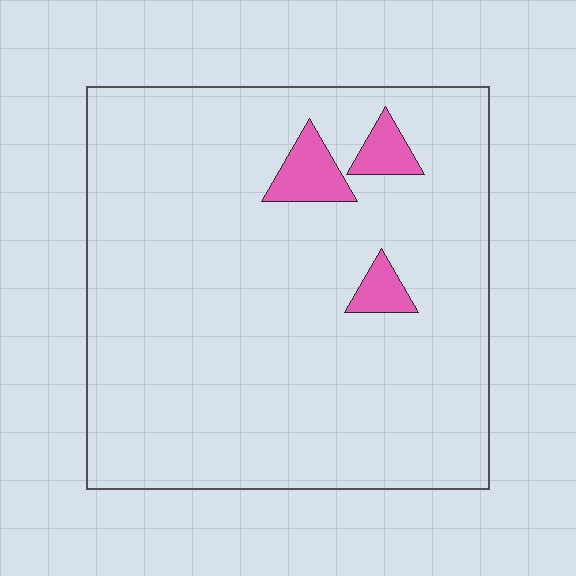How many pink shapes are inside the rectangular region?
3.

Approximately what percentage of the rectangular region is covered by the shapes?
Approximately 5%.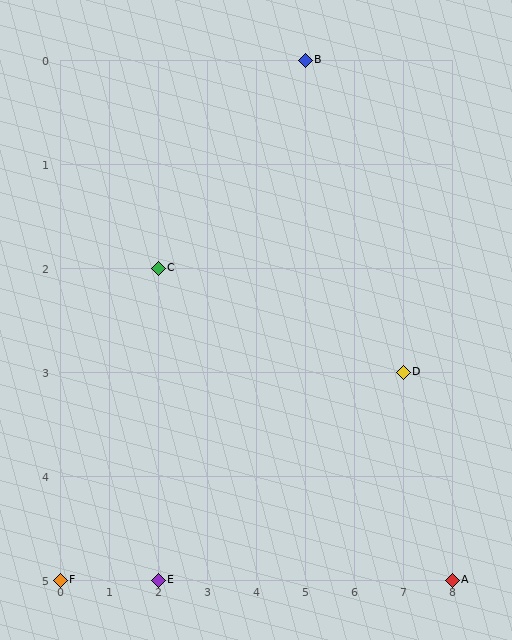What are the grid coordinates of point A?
Point A is at grid coordinates (8, 5).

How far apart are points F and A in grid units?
Points F and A are 8 columns apart.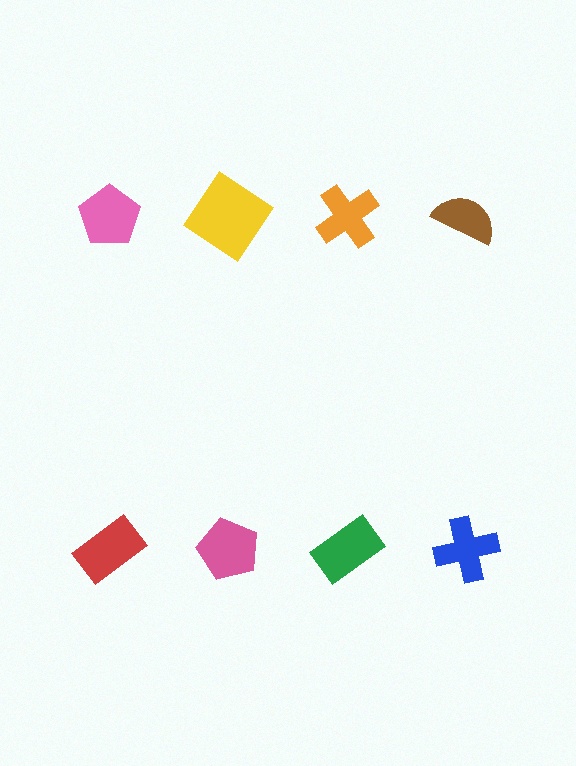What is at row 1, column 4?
A brown semicircle.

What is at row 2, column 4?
A blue cross.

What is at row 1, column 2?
A yellow diamond.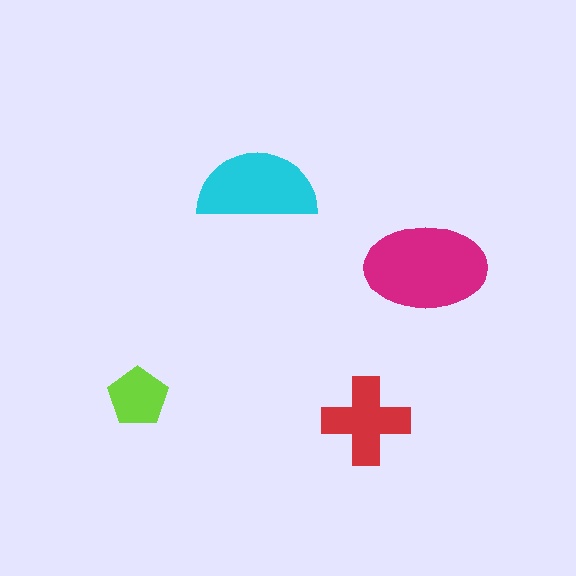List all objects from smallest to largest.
The lime pentagon, the red cross, the cyan semicircle, the magenta ellipse.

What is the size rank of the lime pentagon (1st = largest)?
4th.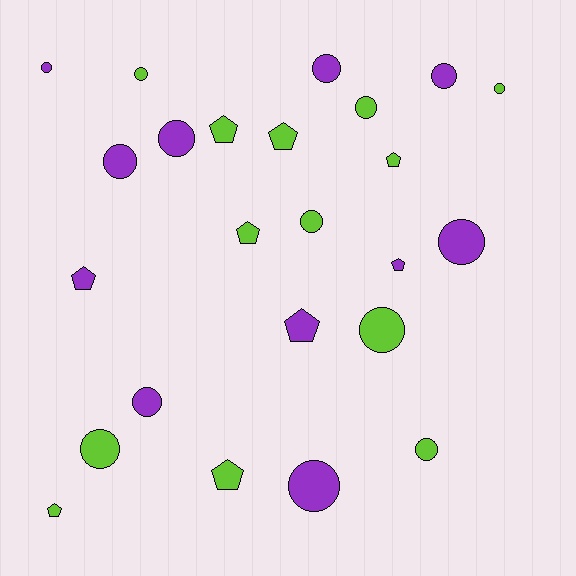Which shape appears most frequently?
Circle, with 15 objects.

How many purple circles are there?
There are 8 purple circles.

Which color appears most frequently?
Lime, with 13 objects.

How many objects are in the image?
There are 24 objects.